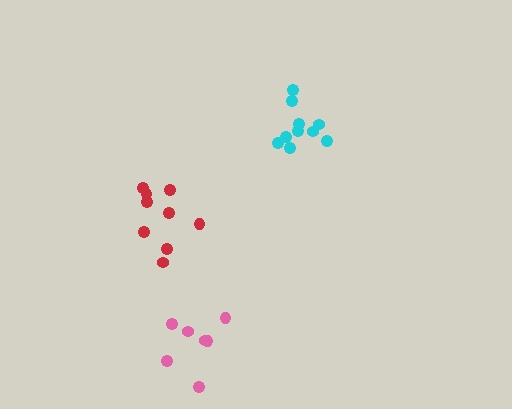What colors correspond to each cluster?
The clusters are colored: cyan, red, pink.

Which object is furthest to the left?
The red cluster is leftmost.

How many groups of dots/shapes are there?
There are 3 groups.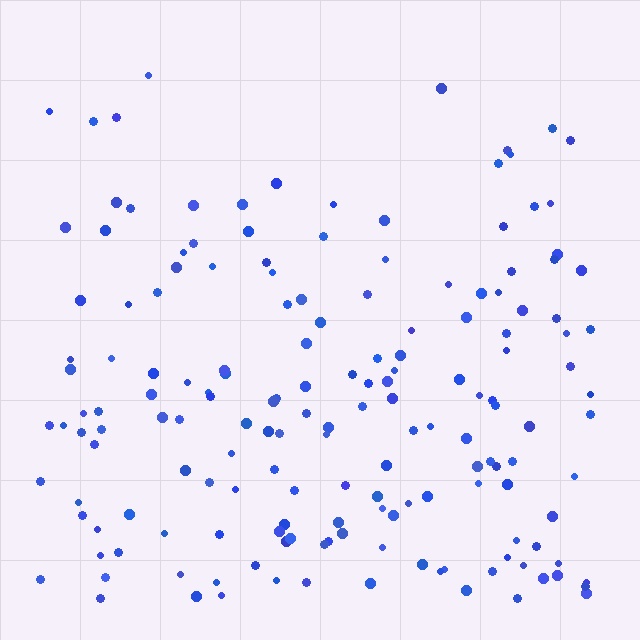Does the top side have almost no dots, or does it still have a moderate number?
Still a moderate number, just noticeably fewer than the bottom.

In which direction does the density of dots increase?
From top to bottom, with the bottom side densest.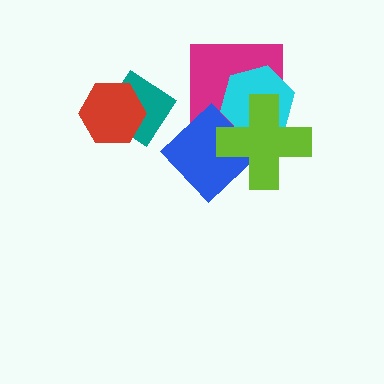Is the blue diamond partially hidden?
Yes, it is partially covered by another shape.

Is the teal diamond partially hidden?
Yes, it is partially covered by another shape.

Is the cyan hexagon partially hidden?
Yes, it is partially covered by another shape.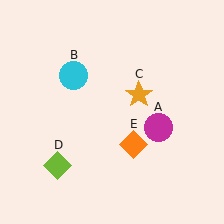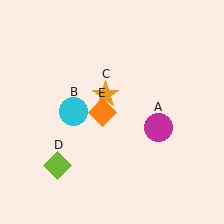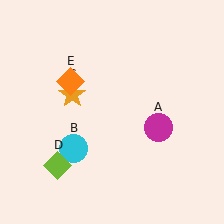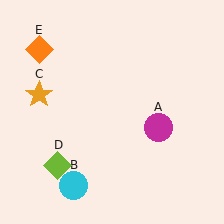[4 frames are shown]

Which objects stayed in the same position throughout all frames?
Magenta circle (object A) and lime diamond (object D) remained stationary.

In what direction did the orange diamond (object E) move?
The orange diamond (object E) moved up and to the left.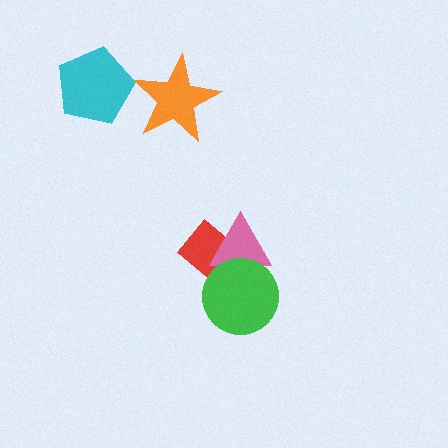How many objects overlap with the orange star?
0 objects overlap with the orange star.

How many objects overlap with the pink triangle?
2 objects overlap with the pink triangle.